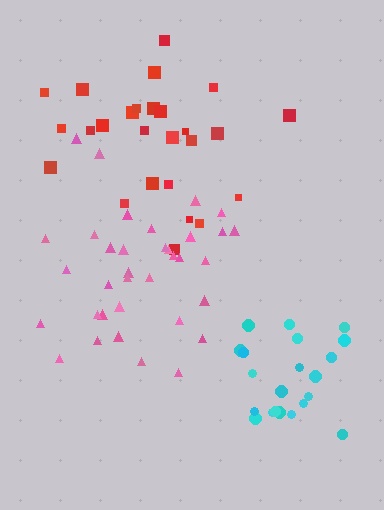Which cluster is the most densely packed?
Cyan.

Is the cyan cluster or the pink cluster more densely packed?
Cyan.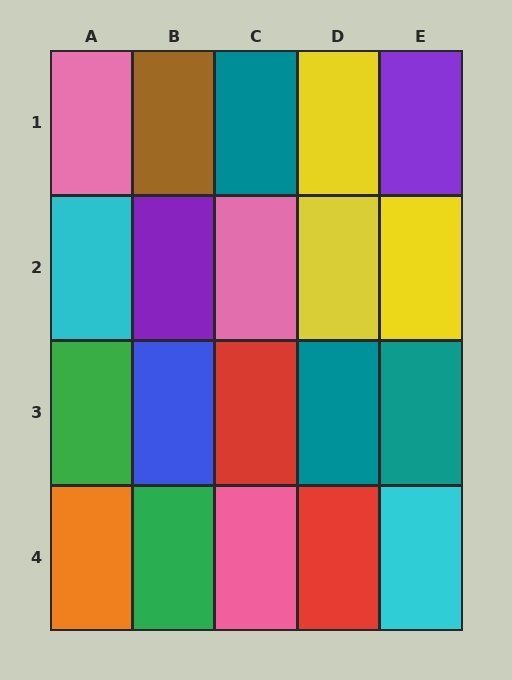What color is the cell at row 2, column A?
Cyan.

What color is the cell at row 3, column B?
Blue.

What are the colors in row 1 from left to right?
Pink, brown, teal, yellow, purple.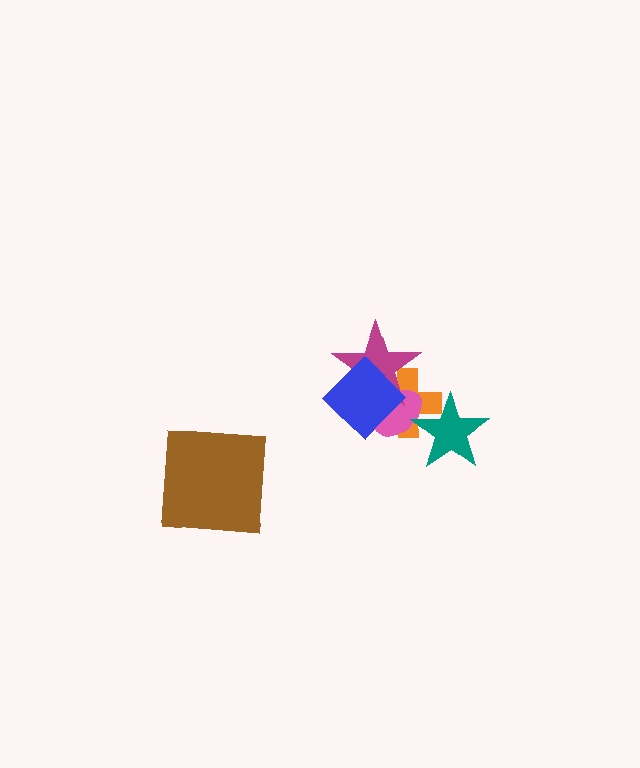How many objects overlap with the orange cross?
4 objects overlap with the orange cross.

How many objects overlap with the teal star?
2 objects overlap with the teal star.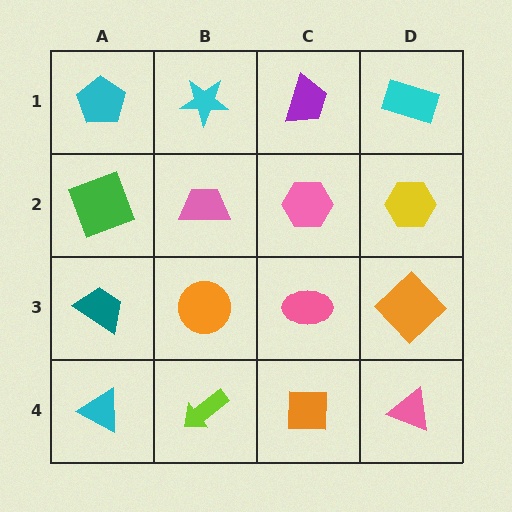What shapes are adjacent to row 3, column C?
A pink hexagon (row 2, column C), an orange square (row 4, column C), an orange circle (row 3, column B), an orange diamond (row 3, column D).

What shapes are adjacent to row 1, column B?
A pink trapezoid (row 2, column B), a cyan pentagon (row 1, column A), a purple trapezoid (row 1, column C).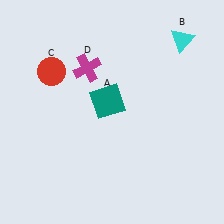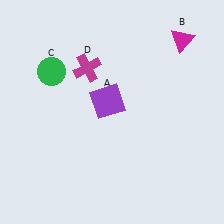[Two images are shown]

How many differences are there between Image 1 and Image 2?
There are 3 differences between the two images.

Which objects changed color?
A changed from teal to purple. B changed from cyan to magenta. C changed from red to green.